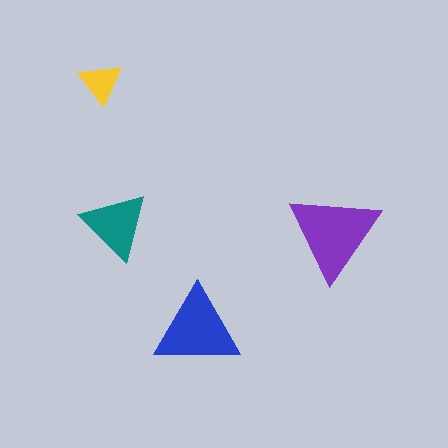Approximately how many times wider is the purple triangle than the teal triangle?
About 1.5 times wider.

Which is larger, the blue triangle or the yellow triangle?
The blue one.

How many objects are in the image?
There are 4 objects in the image.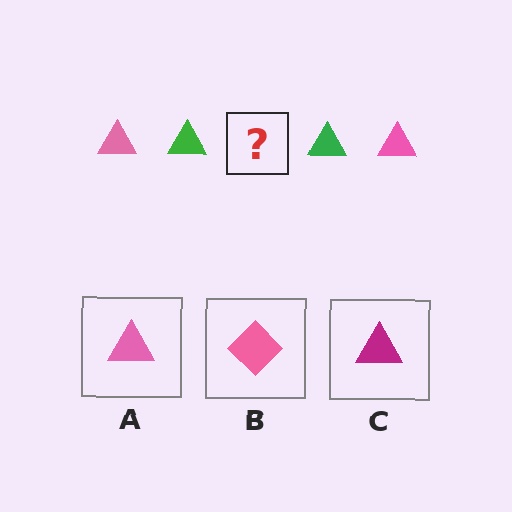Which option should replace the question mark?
Option A.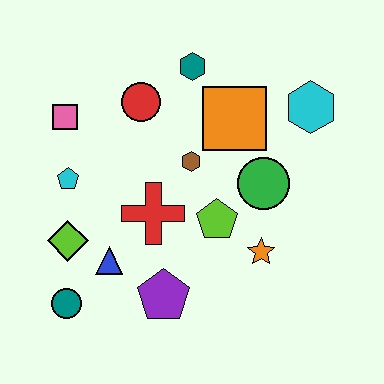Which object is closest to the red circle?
The teal hexagon is closest to the red circle.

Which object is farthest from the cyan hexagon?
The teal circle is farthest from the cyan hexagon.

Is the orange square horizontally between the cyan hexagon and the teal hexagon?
Yes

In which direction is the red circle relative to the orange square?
The red circle is to the left of the orange square.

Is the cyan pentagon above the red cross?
Yes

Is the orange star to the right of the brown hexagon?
Yes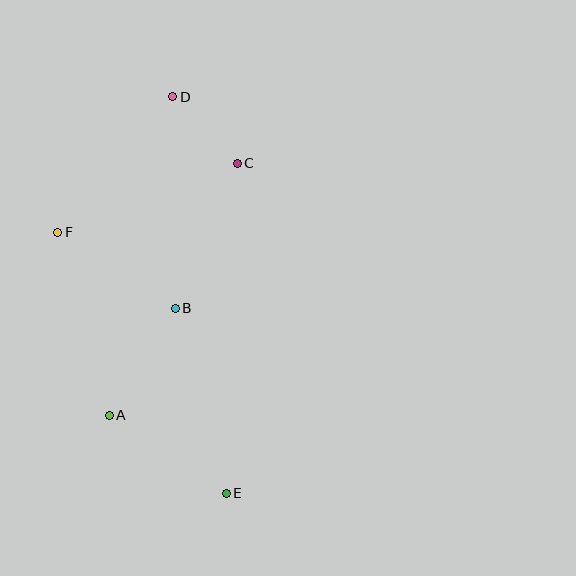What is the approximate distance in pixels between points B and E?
The distance between B and E is approximately 192 pixels.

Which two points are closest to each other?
Points C and D are closest to each other.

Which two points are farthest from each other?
Points D and E are farthest from each other.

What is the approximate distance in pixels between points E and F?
The distance between E and F is approximately 311 pixels.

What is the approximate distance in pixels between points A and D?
The distance between A and D is approximately 324 pixels.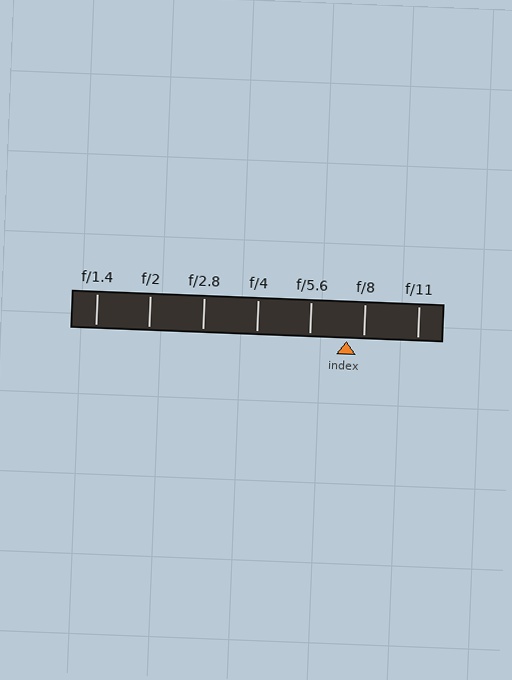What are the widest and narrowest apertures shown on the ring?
The widest aperture shown is f/1.4 and the narrowest is f/11.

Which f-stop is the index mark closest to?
The index mark is closest to f/8.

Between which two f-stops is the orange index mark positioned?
The index mark is between f/5.6 and f/8.